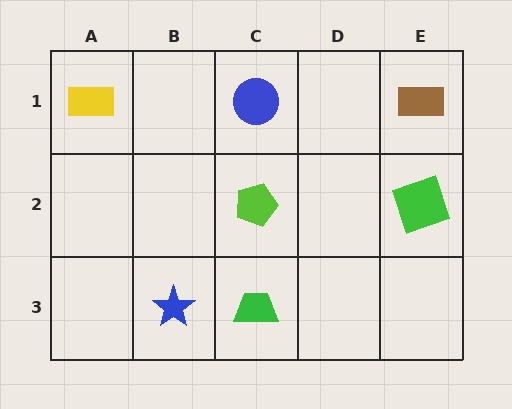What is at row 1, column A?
A yellow rectangle.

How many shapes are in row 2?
2 shapes.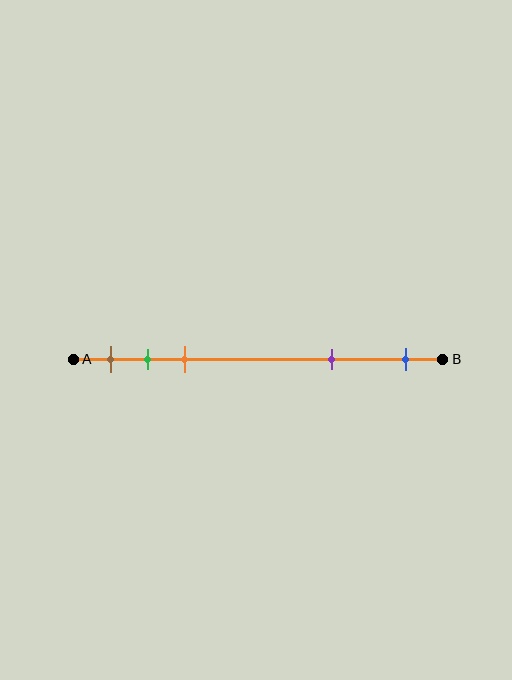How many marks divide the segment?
There are 5 marks dividing the segment.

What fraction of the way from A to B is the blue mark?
The blue mark is approximately 90% (0.9) of the way from A to B.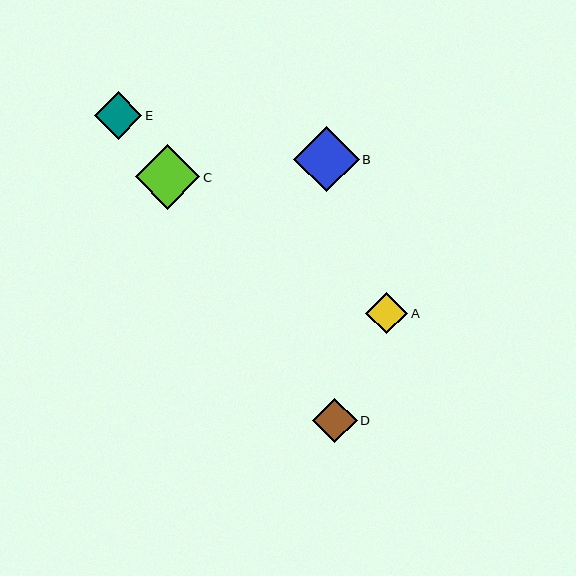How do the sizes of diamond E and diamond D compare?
Diamond E and diamond D are approximately the same size.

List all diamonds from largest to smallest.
From largest to smallest: B, C, E, D, A.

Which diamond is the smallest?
Diamond A is the smallest with a size of approximately 42 pixels.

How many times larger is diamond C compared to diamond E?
Diamond C is approximately 1.3 times the size of diamond E.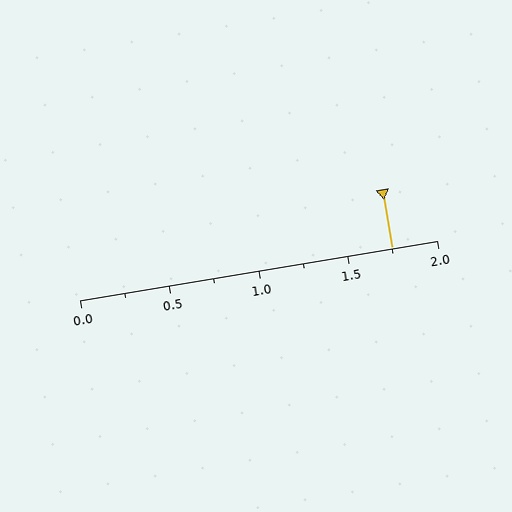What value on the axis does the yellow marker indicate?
The marker indicates approximately 1.75.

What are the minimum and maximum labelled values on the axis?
The axis runs from 0.0 to 2.0.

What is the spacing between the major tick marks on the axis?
The major ticks are spaced 0.5 apart.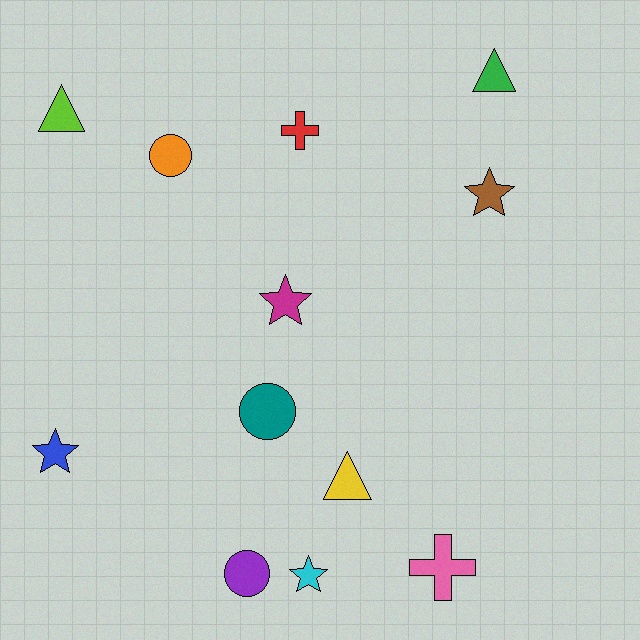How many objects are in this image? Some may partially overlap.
There are 12 objects.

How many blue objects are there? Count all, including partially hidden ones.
There is 1 blue object.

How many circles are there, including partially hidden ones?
There are 3 circles.